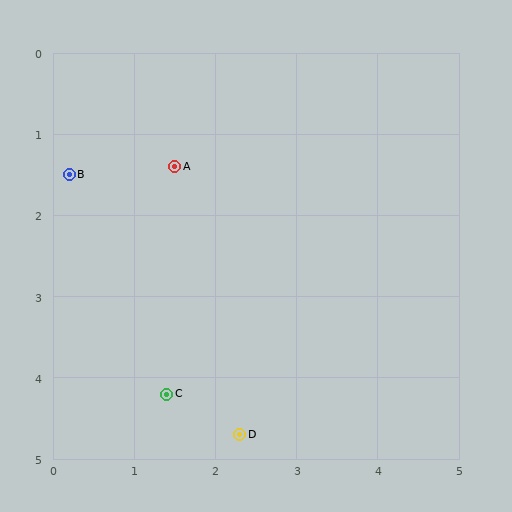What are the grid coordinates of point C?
Point C is at approximately (1.4, 4.2).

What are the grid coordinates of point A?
Point A is at approximately (1.5, 1.4).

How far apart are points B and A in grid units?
Points B and A are about 1.3 grid units apart.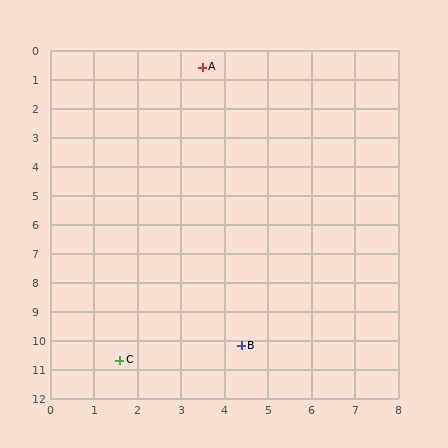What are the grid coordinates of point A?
Point A is at approximately (3.5, 0.6).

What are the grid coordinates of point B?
Point B is at approximately (4.4, 10.2).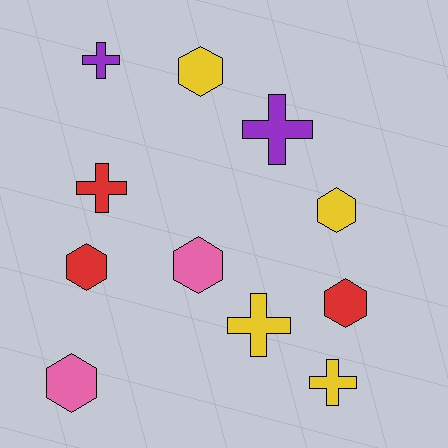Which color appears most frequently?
Yellow, with 4 objects.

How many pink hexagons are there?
There are 2 pink hexagons.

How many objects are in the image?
There are 11 objects.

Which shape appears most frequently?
Hexagon, with 6 objects.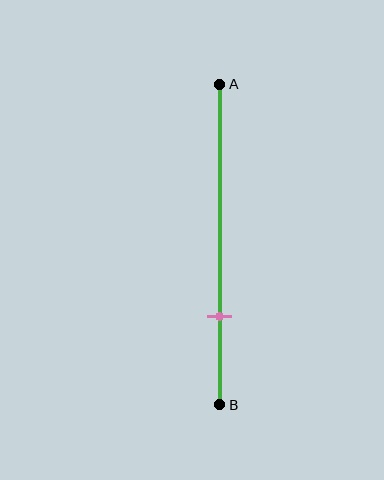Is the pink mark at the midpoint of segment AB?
No, the mark is at about 70% from A, not at the 50% midpoint.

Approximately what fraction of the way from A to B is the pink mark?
The pink mark is approximately 70% of the way from A to B.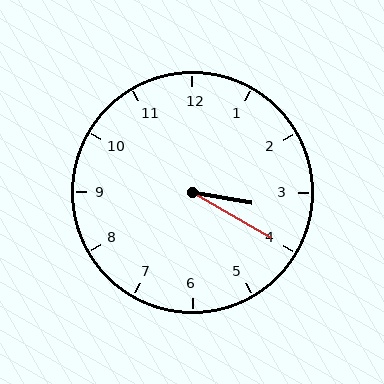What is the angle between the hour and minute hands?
Approximately 20 degrees.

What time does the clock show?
3:20.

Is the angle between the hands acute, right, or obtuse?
It is acute.